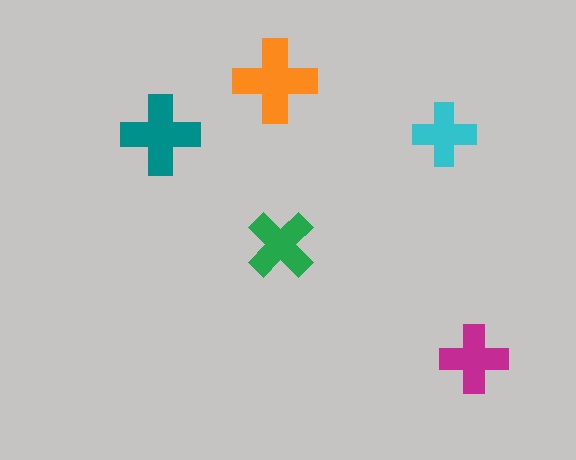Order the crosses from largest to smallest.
the orange one, the teal one, the green one, the magenta one, the cyan one.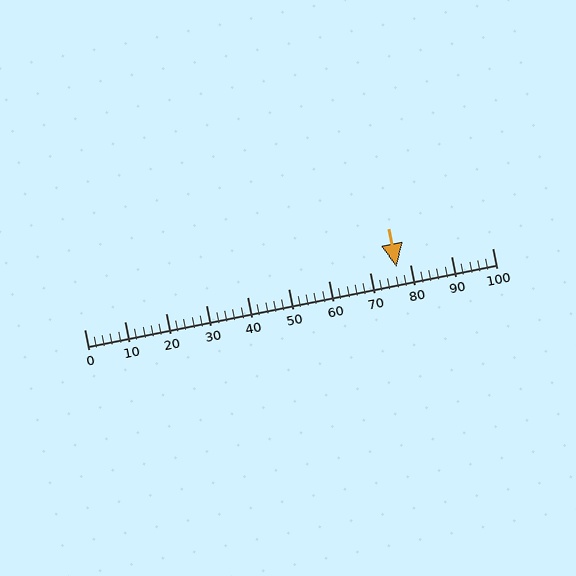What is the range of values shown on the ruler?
The ruler shows values from 0 to 100.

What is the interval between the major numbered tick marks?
The major tick marks are spaced 10 units apart.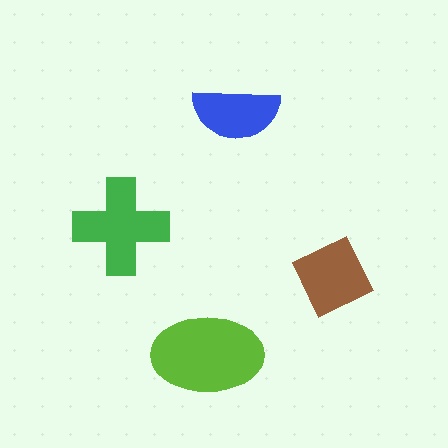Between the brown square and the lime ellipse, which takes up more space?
The lime ellipse.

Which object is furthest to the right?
The brown square is rightmost.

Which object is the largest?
The lime ellipse.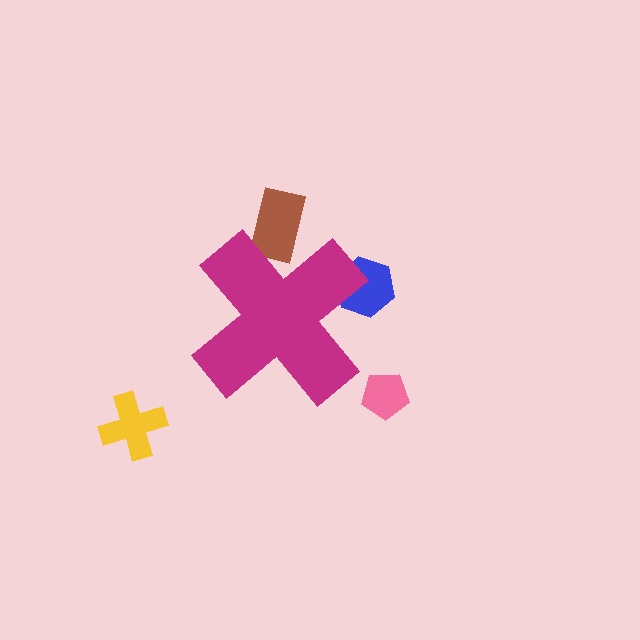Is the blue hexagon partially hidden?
Yes, the blue hexagon is partially hidden behind the magenta cross.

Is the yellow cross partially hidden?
No, the yellow cross is fully visible.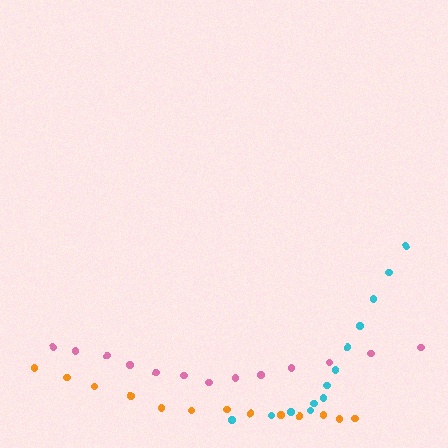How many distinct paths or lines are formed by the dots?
There are 3 distinct paths.